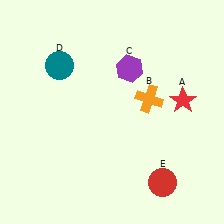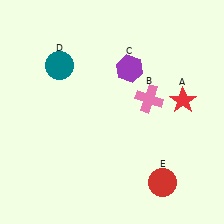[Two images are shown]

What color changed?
The cross (B) changed from orange in Image 1 to pink in Image 2.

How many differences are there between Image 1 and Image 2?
There is 1 difference between the two images.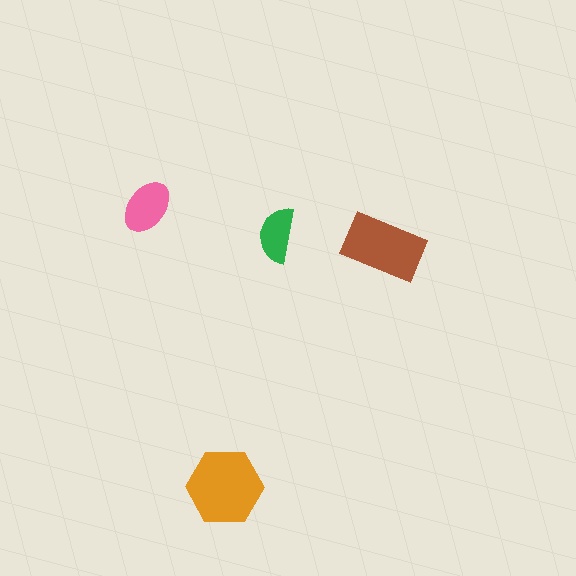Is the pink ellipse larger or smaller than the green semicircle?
Larger.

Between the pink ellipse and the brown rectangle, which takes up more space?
The brown rectangle.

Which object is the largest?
The orange hexagon.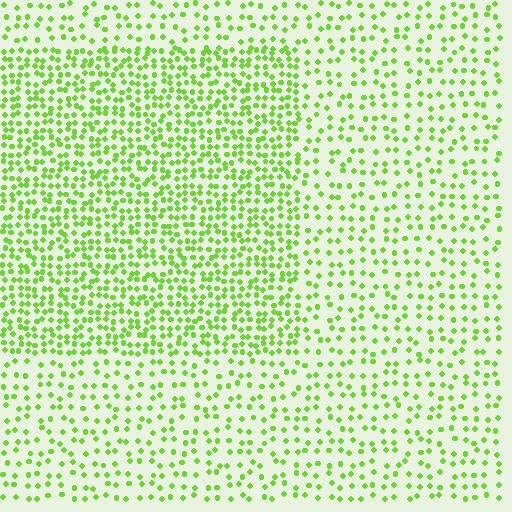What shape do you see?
I see a rectangle.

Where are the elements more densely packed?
The elements are more densely packed inside the rectangle boundary.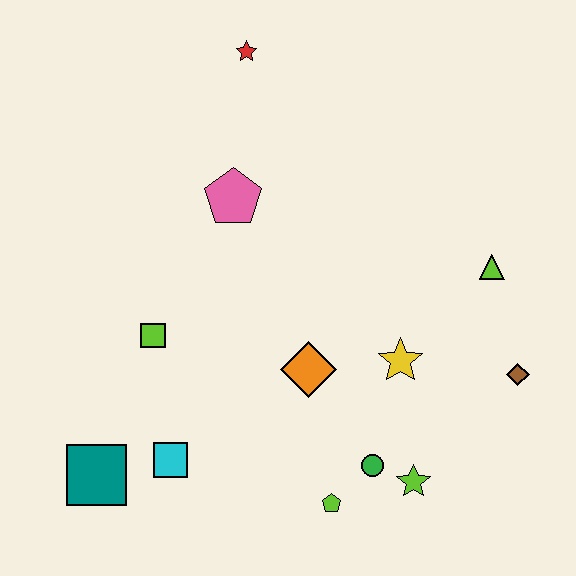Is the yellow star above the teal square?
Yes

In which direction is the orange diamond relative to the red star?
The orange diamond is below the red star.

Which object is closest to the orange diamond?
The yellow star is closest to the orange diamond.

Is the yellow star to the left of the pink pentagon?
No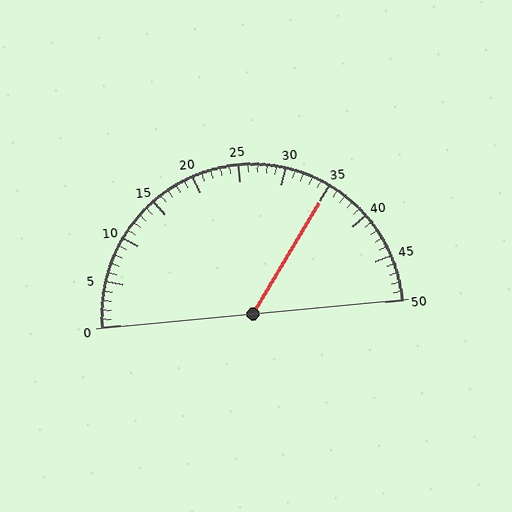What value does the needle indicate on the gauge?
The needle indicates approximately 35.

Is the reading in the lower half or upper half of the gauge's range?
The reading is in the upper half of the range (0 to 50).